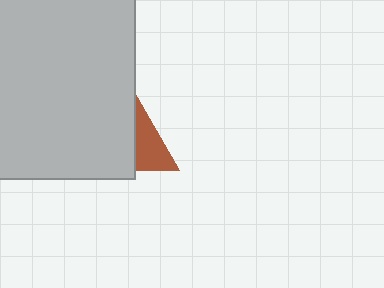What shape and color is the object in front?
The object in front is a light gray rectangle.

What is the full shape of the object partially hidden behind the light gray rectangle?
The partially hidden object is a brown triangle.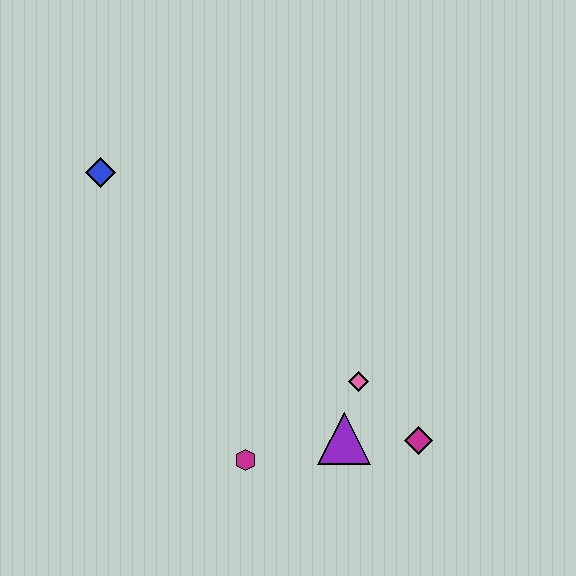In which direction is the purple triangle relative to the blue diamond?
The purple triangle is below the blue diamond.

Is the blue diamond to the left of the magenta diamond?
Yes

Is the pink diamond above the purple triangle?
Yes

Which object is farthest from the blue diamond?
The magenta diamond is farthest from the blue diamond.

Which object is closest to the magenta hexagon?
The purple triangle is closest to the magenta hexagon.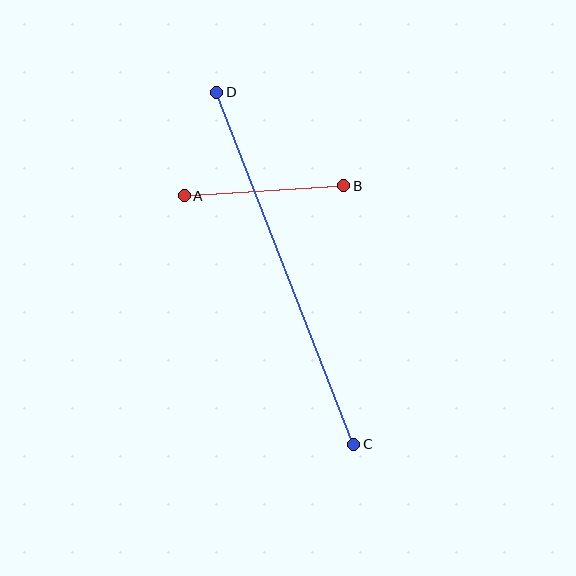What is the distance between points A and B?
The distance is approximately 160 pixels.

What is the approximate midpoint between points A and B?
The midpoint is at approximately (264, 191) pixels.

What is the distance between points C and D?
The distance is approximately 378 pixels.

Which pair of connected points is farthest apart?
Points C and D are farthest apart.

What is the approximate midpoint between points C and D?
The midpoint is at approximately (285, 268) pixels.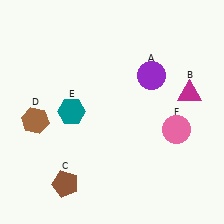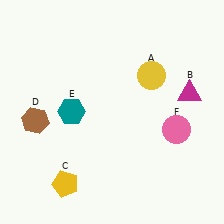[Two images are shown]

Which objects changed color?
A changed from purple to yellow. C changed from brown to yellow.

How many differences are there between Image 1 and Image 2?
There are 2 differences between the two images.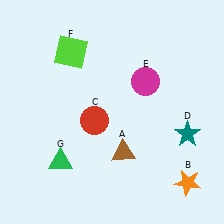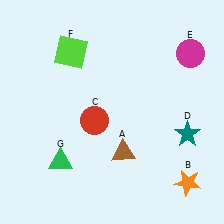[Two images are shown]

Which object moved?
The magenta circle (E) moved right.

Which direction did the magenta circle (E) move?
The magenta circle (E) moved right.